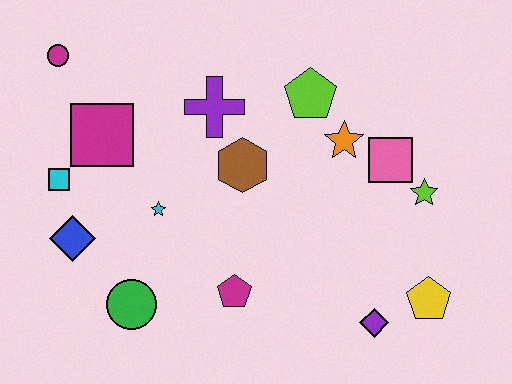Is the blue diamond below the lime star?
Yes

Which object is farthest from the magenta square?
The yellow pentagon is farthest from the magenta square.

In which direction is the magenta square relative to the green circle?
The magenta square is above the green circle.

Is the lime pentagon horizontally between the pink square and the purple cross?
Yes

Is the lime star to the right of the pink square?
Yes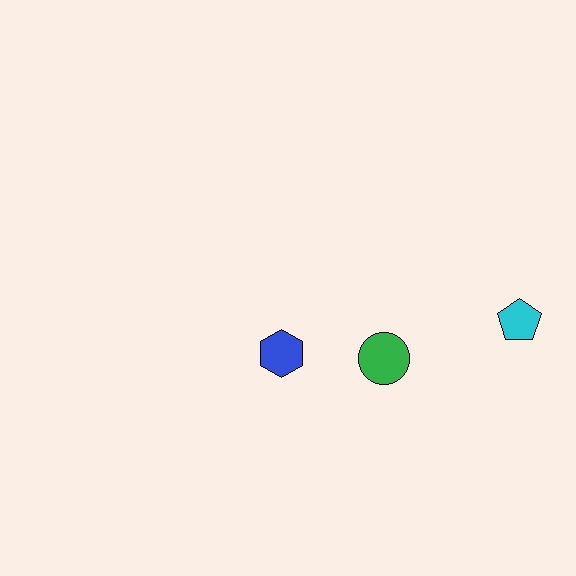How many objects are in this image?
There are 3 objects.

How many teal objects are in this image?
There are no teal objects.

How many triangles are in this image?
There are no triangles.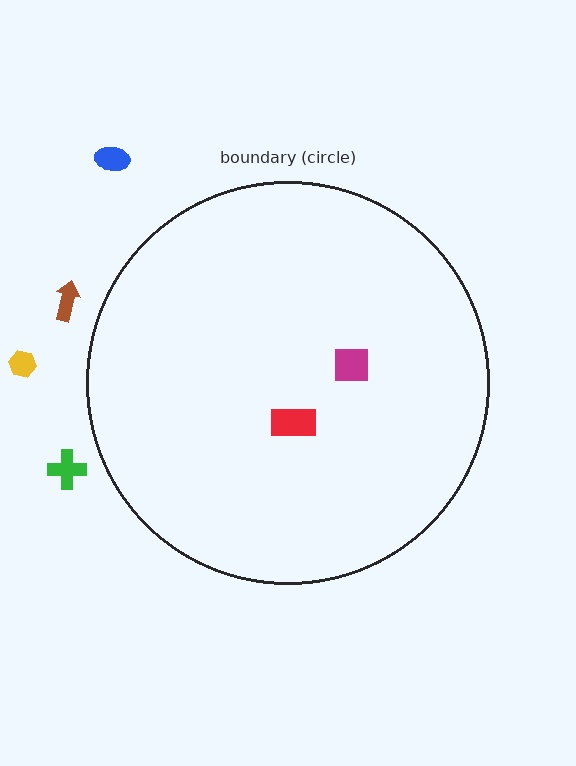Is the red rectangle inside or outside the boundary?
Inside.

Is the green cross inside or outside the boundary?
Outside.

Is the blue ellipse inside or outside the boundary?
Outside.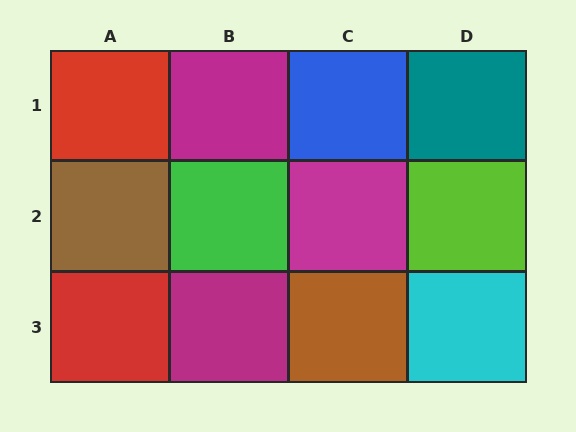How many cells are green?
1 cell is green.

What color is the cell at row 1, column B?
Magenta.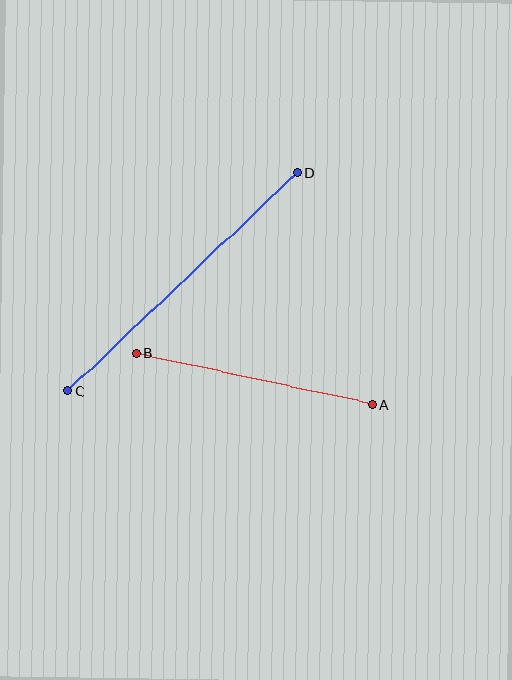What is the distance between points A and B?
The distance is approximately 242 pixels.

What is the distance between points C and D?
The distance is approximately 317 pixels.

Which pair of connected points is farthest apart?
Points C and D are farthest apart.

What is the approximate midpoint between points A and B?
The midpoint is at approximately (254, 379) pixels.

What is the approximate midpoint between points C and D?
The midpoint is at approximately (183, 282) pixels.